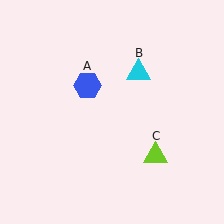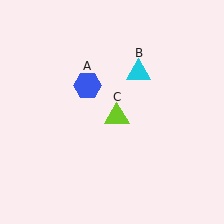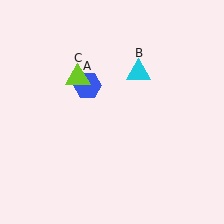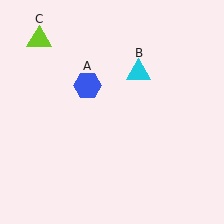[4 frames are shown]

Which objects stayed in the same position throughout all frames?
Blue hexagon (object A) and cyan triangle (object B) remained stationary.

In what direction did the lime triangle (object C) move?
The lime triangle (object C) moved up and to the left.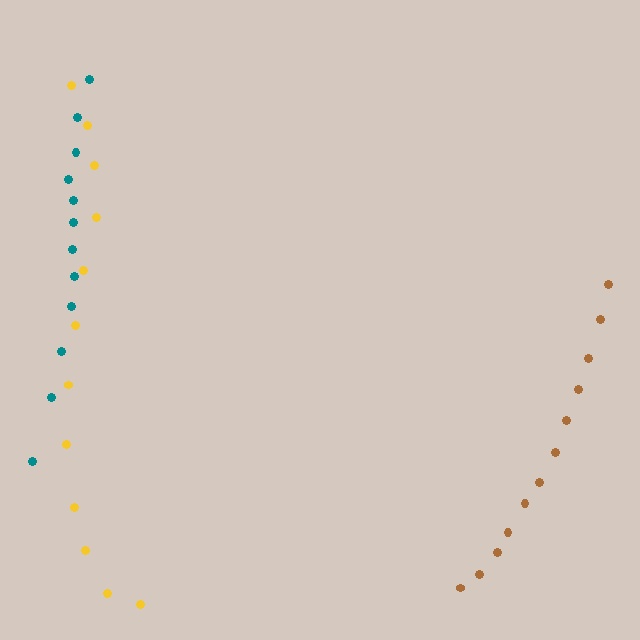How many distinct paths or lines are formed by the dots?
There are 3 distinct paths.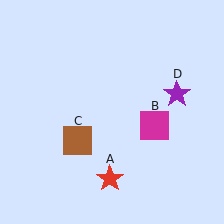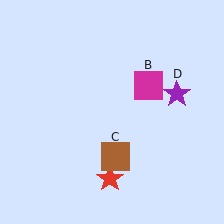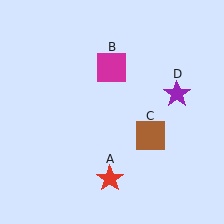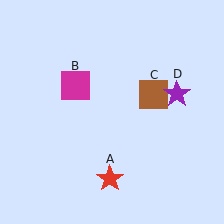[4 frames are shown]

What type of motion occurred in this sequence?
The magenta square (object B), brown square (object C) rotated counterclockwise around the center of the scene.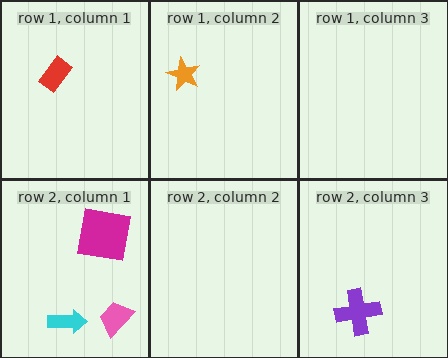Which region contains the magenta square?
The row 2, column 1 region.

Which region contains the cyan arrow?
The row 2, column 1 region.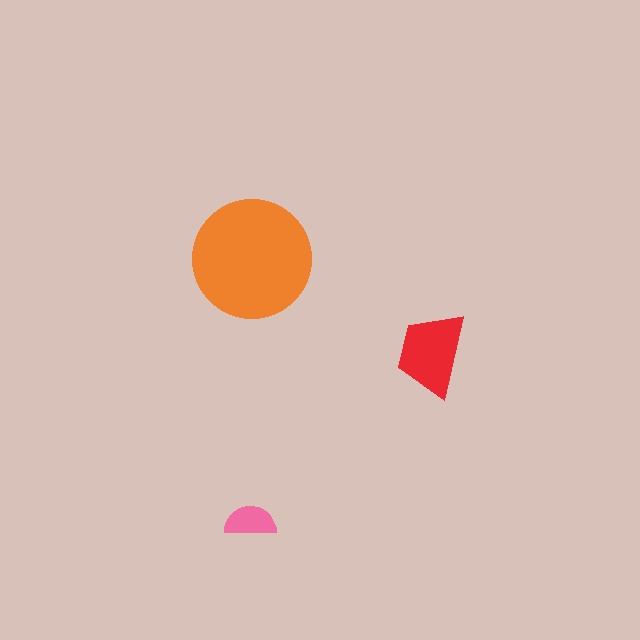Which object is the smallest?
The pink semicircle.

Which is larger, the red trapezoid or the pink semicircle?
The red trapezoid.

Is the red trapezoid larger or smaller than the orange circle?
Smaller.